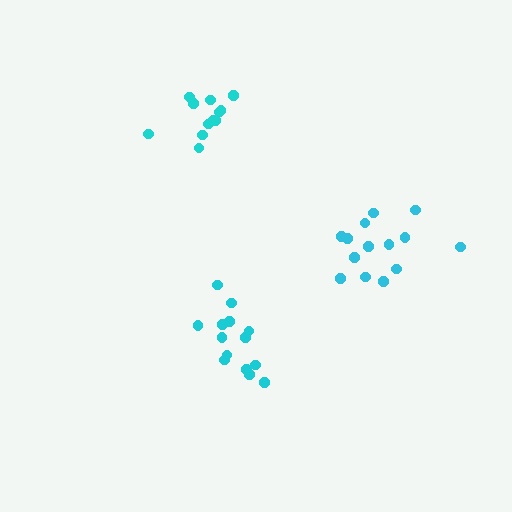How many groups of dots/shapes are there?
There are 3 groups.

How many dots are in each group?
Group 1: 12 dots, Group 2: 14 dots, Group 3: 14 dots (40 total).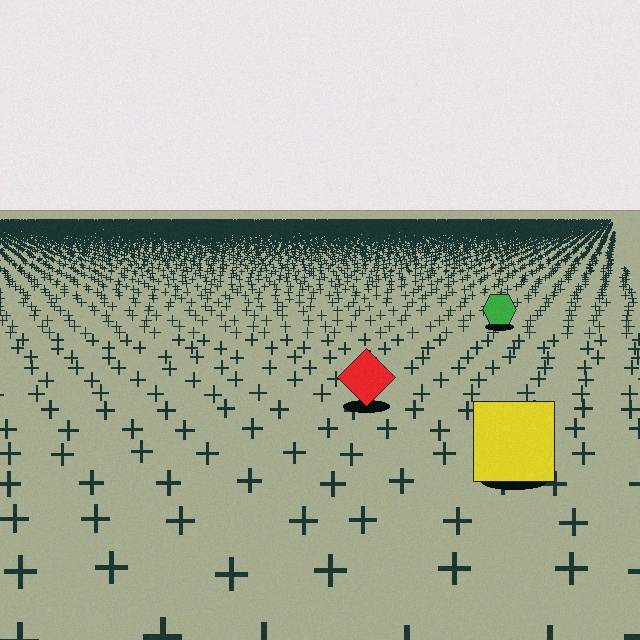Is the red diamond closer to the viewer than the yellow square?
No. The yellow square is closer — you can tell from the texture gradient: the ground texture is coarser near it.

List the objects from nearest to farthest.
From nearest to farthest: the yellow square, the red diamond, the green hexagon.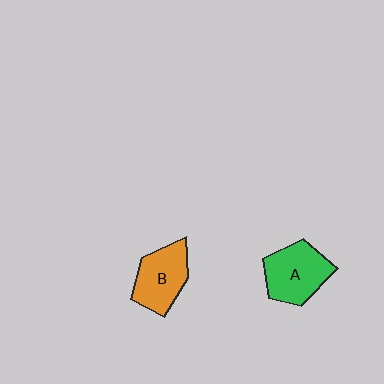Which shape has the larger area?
Shape A (green).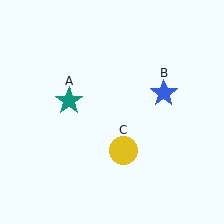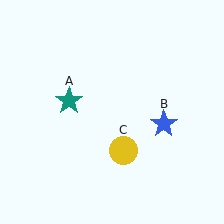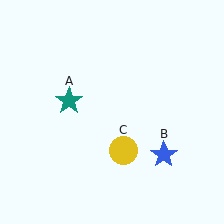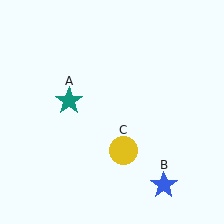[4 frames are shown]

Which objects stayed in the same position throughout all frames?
Teal star (object A) and yellow circle (object C) remained stationary.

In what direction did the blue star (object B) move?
The blue star (object B) moved down.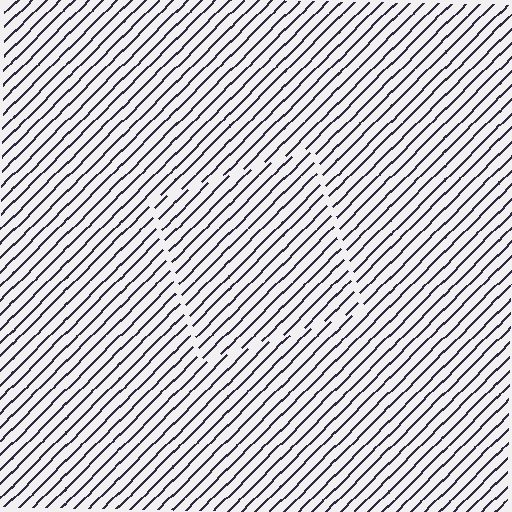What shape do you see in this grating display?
An illusory square. The interior of the shape contains the same grating, shifted by half a period — the contour is defined by the phase discontinuity where line-ends from the inner and outer gratings abut.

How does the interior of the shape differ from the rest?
The interior of the shape contains the same grating, shifted by half a period — the contour is defined by the phase discontinuity where line-ends from the inner and outer gratings abut.